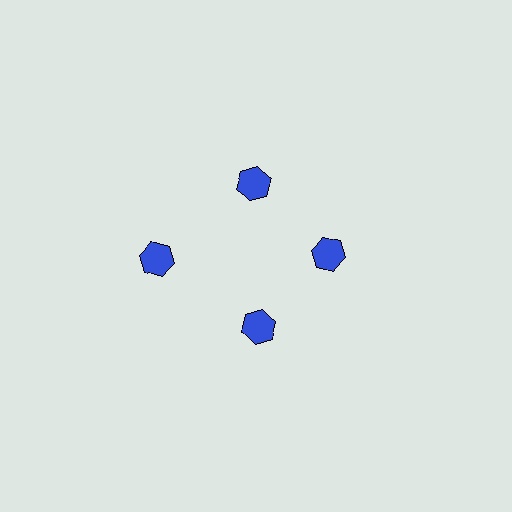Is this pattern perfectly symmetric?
No. The 4 blue hexagons are arranged in a ring, but one element near the 9 o'clock position is pushed outward from the center, breaking the 4-fold rotational symmetry.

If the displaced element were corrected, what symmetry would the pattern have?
It would have 4-fold rotational symmetry — the pattern would map onto itself every 90 degrees.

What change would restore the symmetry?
The symmetry would be restored by moving it inward, back onto the ring so that all 4 hexagons sit at equal angles and equal distance from the center.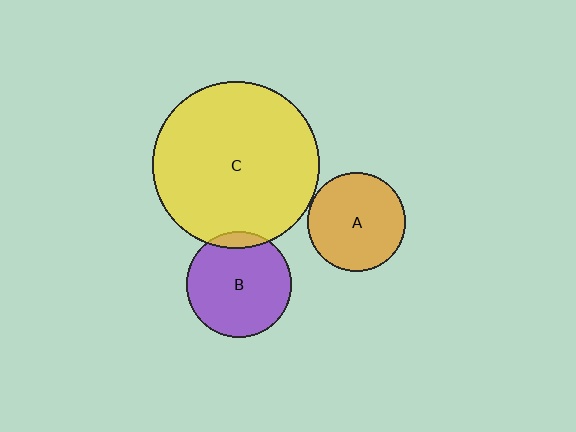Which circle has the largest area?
Circle C (yellow).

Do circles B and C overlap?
Yes.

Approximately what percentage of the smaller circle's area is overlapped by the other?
Approximately 10%.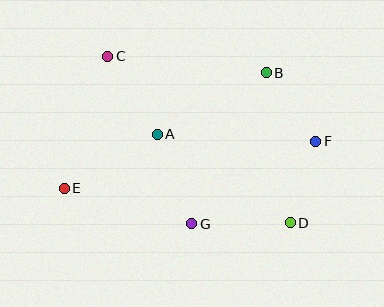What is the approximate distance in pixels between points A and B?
The distance between A and B is approximately 125 pixels.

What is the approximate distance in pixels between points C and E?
The distance between C and E is approximately 139 pixels.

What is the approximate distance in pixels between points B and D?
The distance between B and D is approximately 152 pixels.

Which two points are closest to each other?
Points B and F are closest to each other.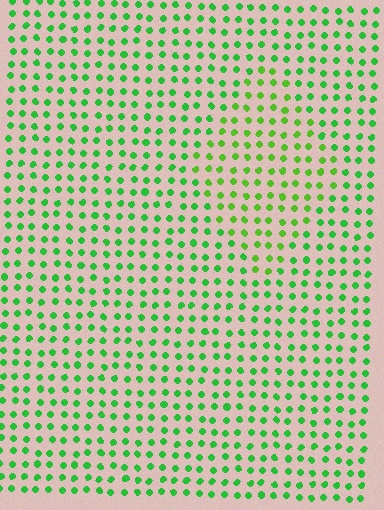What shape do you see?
I see a diamond.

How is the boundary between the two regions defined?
The boundary is defined purely by a slight shift in hue (about 23 degrees). Spacing, size, and orientation are identical on both sides.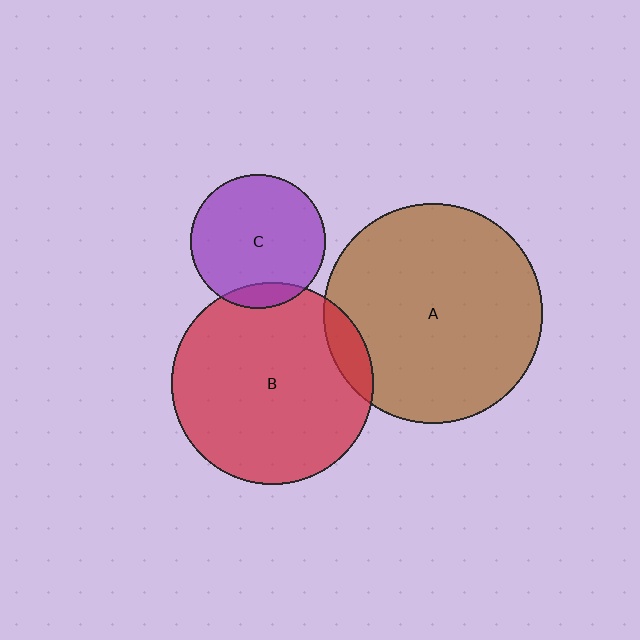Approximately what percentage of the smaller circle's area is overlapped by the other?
Approximately 10%.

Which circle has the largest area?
Circle A (brown).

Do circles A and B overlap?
Yes.